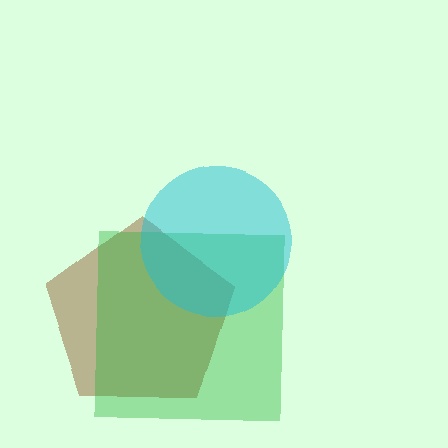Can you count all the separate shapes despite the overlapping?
Yes, there are 3 separate shapes.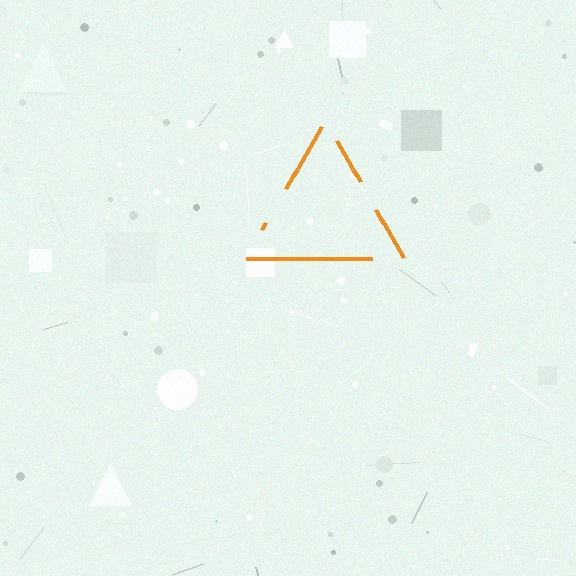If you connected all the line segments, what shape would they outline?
They would outline a triangle.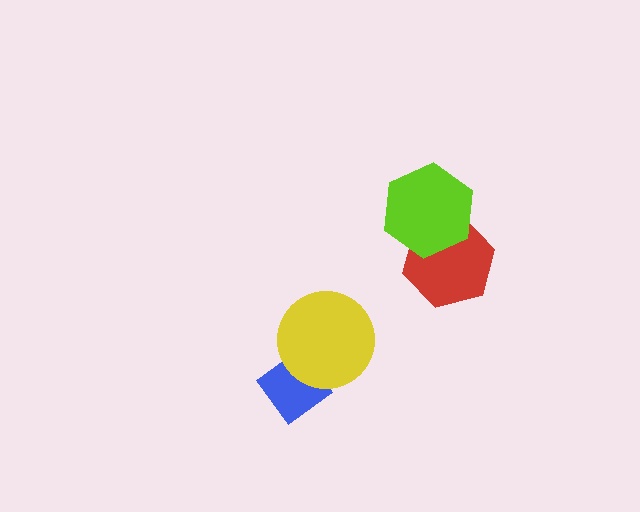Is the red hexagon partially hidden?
Yes, it is partially covered by another shape.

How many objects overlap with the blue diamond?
1 object overlaps with the blue diamond.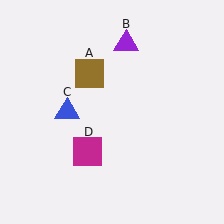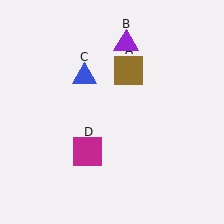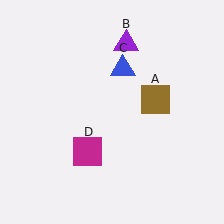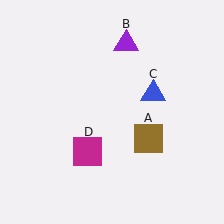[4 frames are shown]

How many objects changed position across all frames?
2 objects changed position: brown square (object A), blue triangle (object C).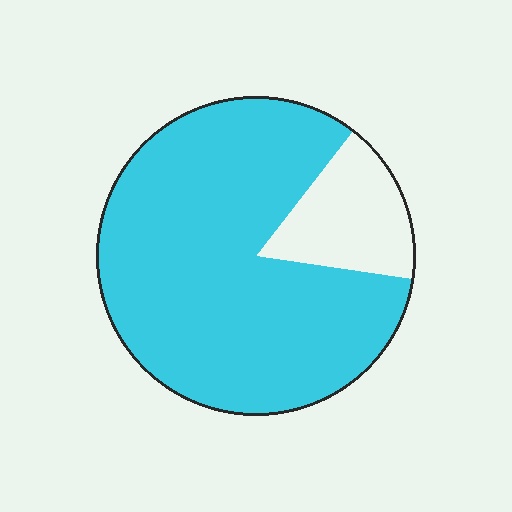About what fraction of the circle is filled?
About five sixths (5/6).